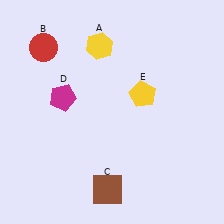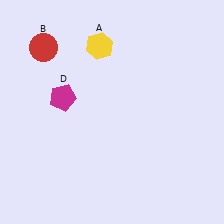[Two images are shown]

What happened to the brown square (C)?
The brown square (C) was removed in Image 2. It was in the bottom-left area of Image 1.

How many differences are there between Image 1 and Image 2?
There are 2 differences between the two images.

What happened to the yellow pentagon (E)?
The yellow pentagon (E) was removed in Image 2. It was in the top-right area of Image 1.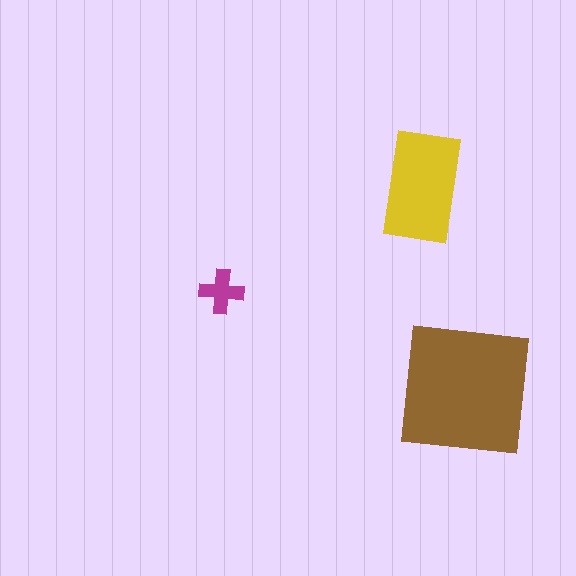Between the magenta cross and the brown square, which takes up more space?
The brown square.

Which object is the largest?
The brown square.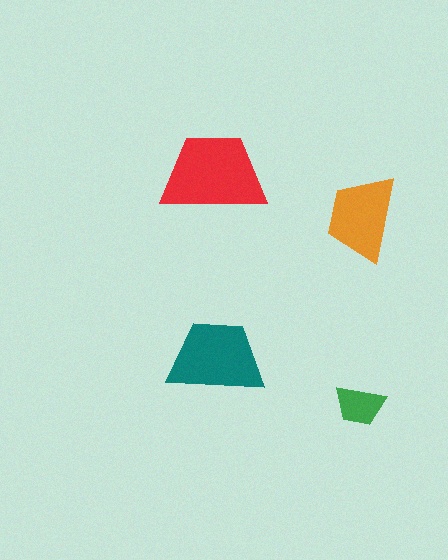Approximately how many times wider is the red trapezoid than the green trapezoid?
About 2 times wider.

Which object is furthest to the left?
The red trapezoid is leftmost.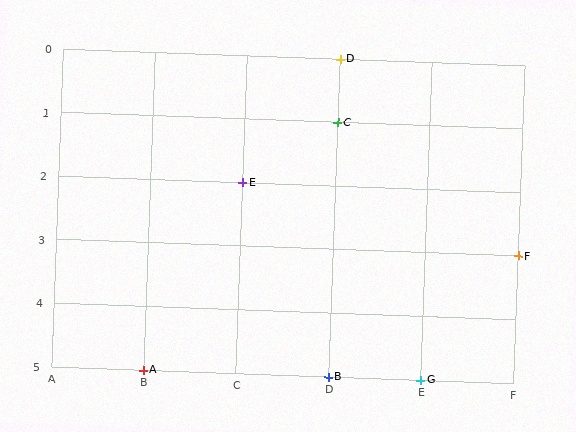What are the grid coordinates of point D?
Point D is at grid coordinates (D, 0).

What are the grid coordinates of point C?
Point C is at grid coordinates (D, 1).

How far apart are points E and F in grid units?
Points E and F are 3 columns and 1 row apart (about 3.2 grid units diagonally).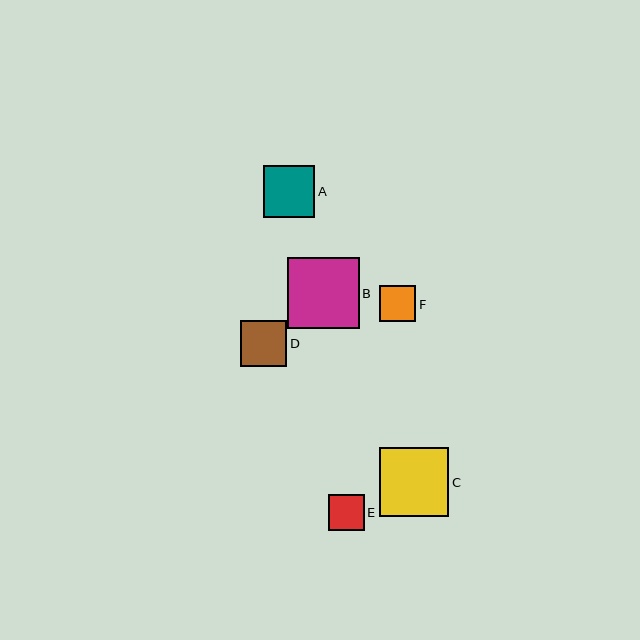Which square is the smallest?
Square F is the smallest with a size of approximately 36 pixels.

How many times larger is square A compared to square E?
Square A is approximately 1.4 times the size of square E.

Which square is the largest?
Square B is the largest with a size of approximately 71 pixels.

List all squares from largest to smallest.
From largest to smallest: B, C, A, D, E, F.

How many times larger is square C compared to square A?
Square C is approximately 1.3 times the size of square A.